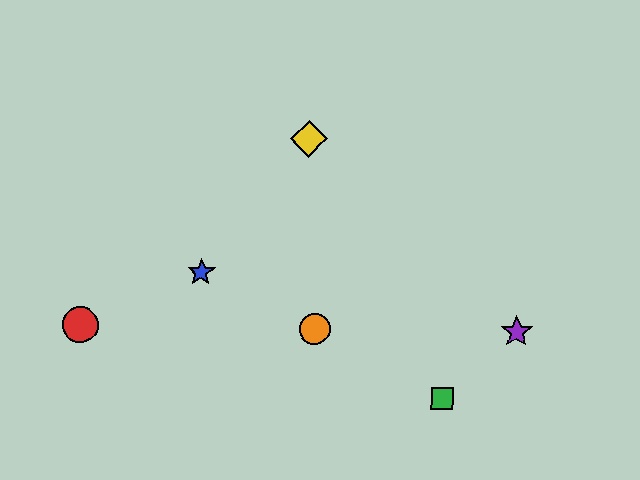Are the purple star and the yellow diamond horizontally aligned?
No, the purple star is at y≈332 and the yellow diamond is at y≈139.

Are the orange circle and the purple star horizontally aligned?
Yes, both are at y≈329.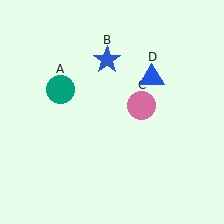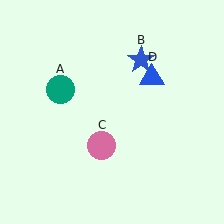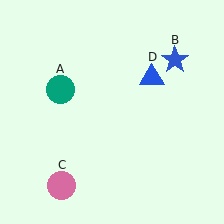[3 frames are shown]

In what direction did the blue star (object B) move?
The blue star (object B) moved right.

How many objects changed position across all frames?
2 objects changed position: blue star (object B), pink circle (object C).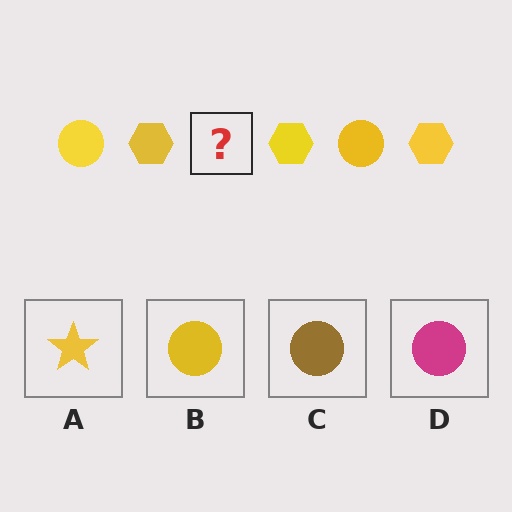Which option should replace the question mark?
Option B.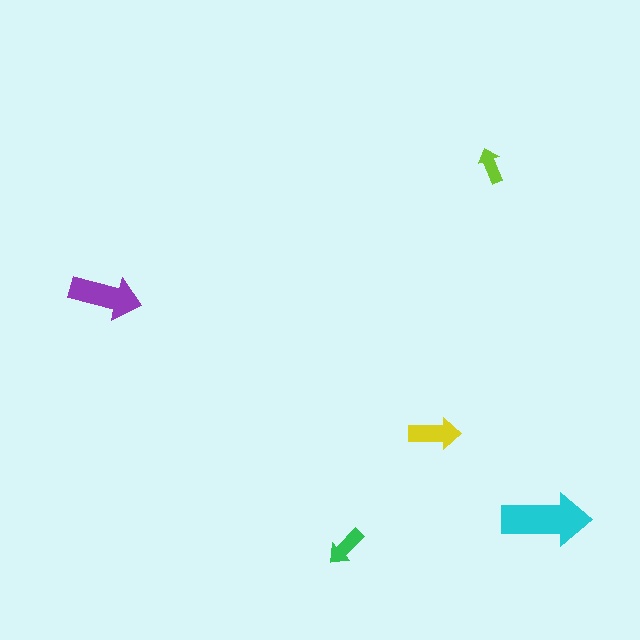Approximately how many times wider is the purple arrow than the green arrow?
About 2 times wider.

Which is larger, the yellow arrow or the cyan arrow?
The cyan one.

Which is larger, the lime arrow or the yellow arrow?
The yellow one.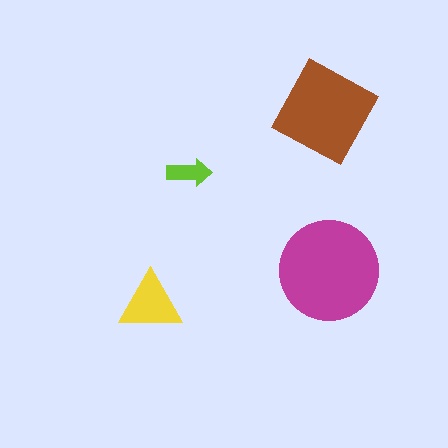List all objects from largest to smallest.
The magenta circle, the brown diamond, the yellow triangle, the lime arrow.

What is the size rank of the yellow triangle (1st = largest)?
3rd.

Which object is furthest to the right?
The magenta circle is rightmost.